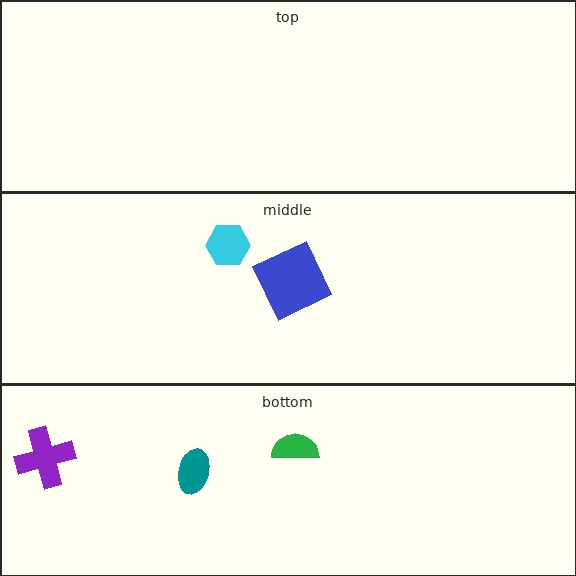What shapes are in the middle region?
The blue square, the cyan hexagon.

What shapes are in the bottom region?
The green semicircle, the teal ellipse, the purple cross.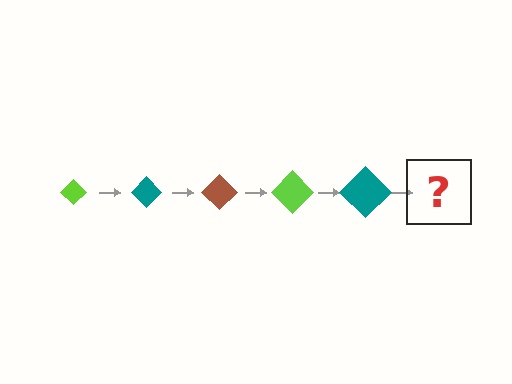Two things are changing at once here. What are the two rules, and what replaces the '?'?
The two rules are that the diamond grows larger each step and the color cycles through lime, teal, and brown. The '?' should be a brown diamond, larger than the previous one.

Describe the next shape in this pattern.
It should be a brown diamond, larger than the previous one.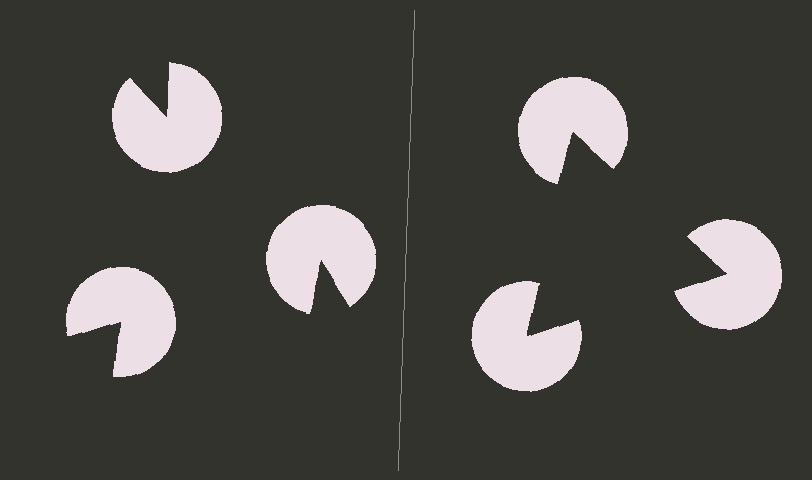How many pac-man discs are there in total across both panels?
6 — 3 on each side.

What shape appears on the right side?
An illusory triangle.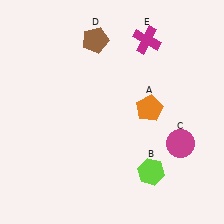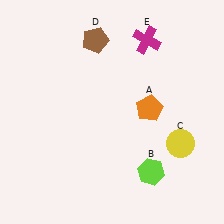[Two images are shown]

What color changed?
The circle (C) changed from magenta in Image 1 to yellow in Image 2.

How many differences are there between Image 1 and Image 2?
There is 1 difference between the two images.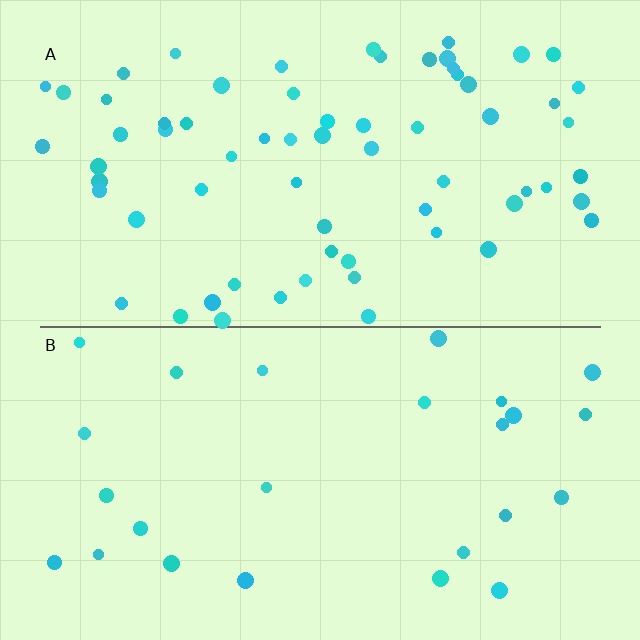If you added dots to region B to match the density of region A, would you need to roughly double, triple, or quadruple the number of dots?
Approximately triple.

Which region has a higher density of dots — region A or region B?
A (the top).